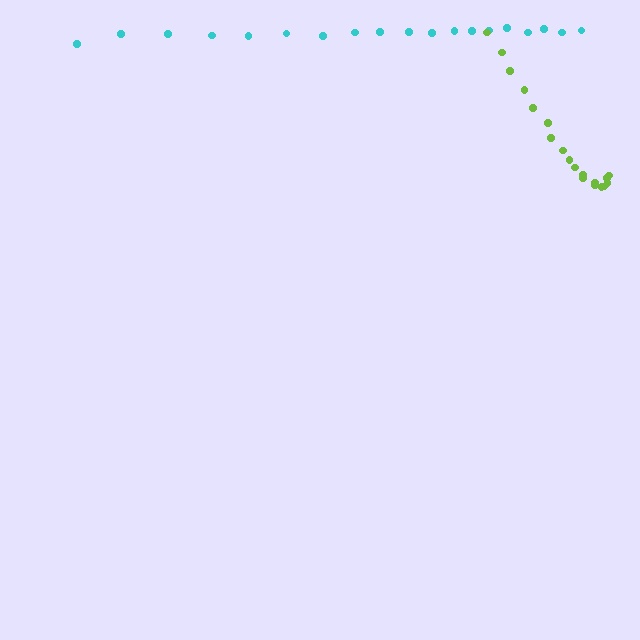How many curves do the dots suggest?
There are 2 distinct paths.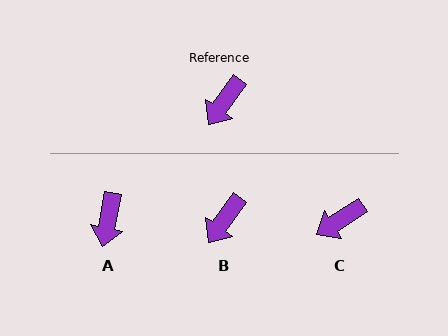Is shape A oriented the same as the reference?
No, it is off by about 25 degrees.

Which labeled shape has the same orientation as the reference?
B.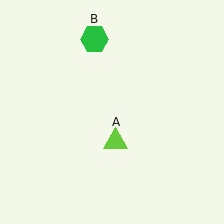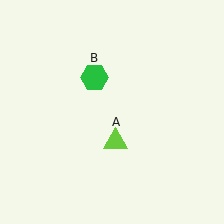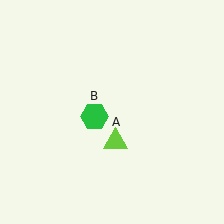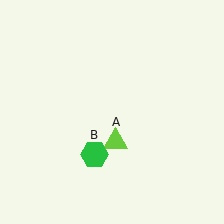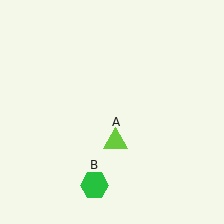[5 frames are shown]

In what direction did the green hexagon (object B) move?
The green hexagon (object B) moved down.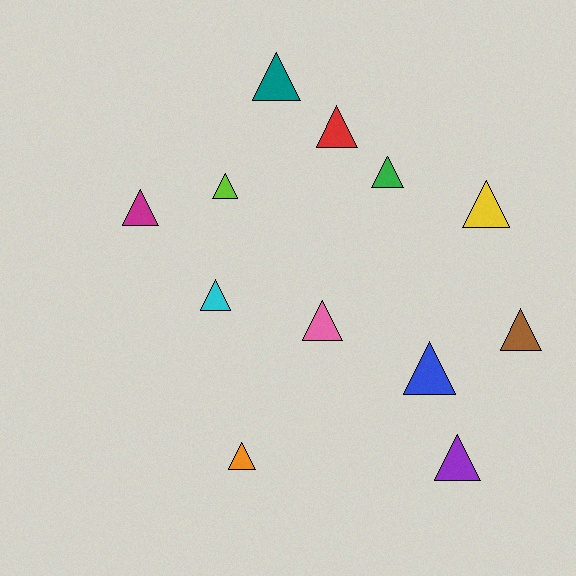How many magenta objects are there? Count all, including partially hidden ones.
There is 1 magenta object.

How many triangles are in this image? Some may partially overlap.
There are 12 triangles.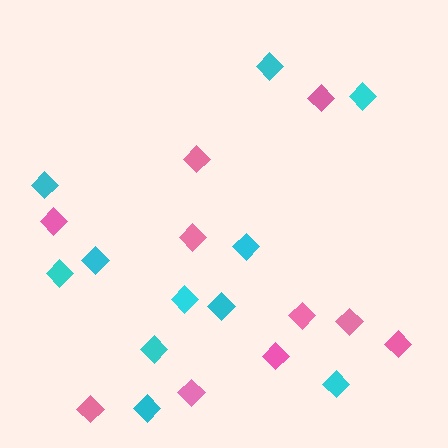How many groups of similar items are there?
There are 2 groups: one group of pink diamonds (10) and one group of cyan diamonds (11).